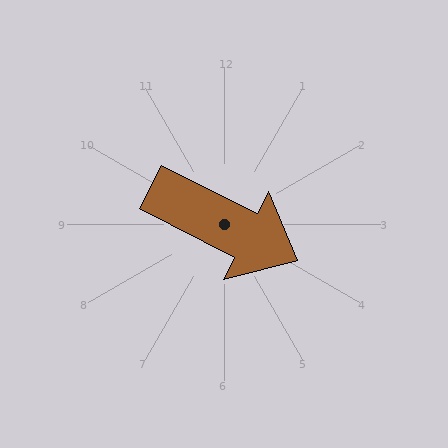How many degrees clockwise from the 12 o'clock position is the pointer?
Approximately 117 degrees.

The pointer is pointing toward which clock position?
Roughly 4 o'clock.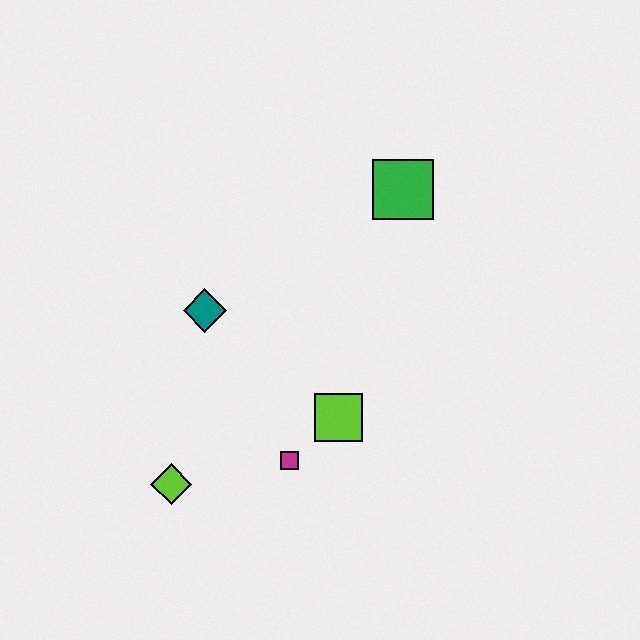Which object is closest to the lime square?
The magenta square is closest to the lime square.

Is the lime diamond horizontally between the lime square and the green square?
No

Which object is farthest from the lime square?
The green square is farthest from the lime square.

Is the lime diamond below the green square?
Yes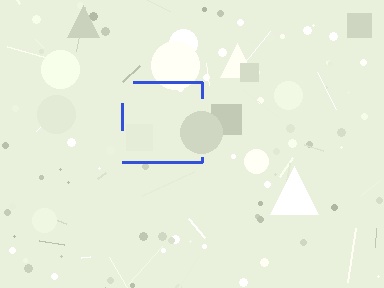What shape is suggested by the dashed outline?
The dashed outline suggests a square.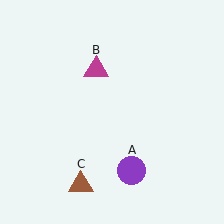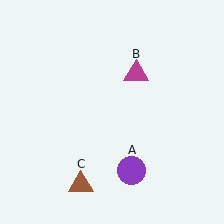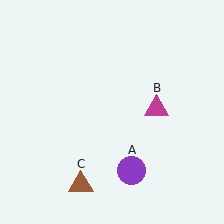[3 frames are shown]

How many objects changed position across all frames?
1 object changed position: magenta triangle (object B).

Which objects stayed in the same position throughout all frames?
Purple circle (object A) and brown triangle (object C) remained stationary.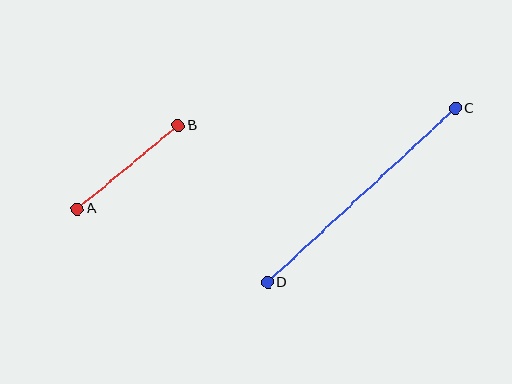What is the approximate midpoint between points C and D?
The midpoint is at approximately (362, 195) pixels.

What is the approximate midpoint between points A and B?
The midpoint is at approximately (128, 167) pixels.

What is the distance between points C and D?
The distance is approximately 256 pixels.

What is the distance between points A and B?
The distance is approximately 130 pixels.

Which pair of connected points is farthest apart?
Points C and D are farthest apart.